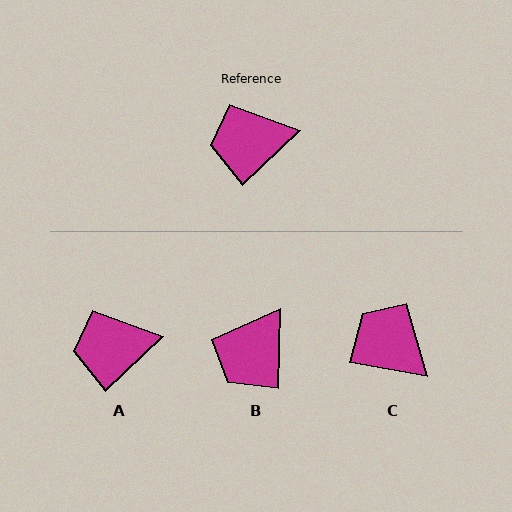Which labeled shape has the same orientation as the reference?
A.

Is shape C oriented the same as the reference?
No, it is off by about 54 degrees.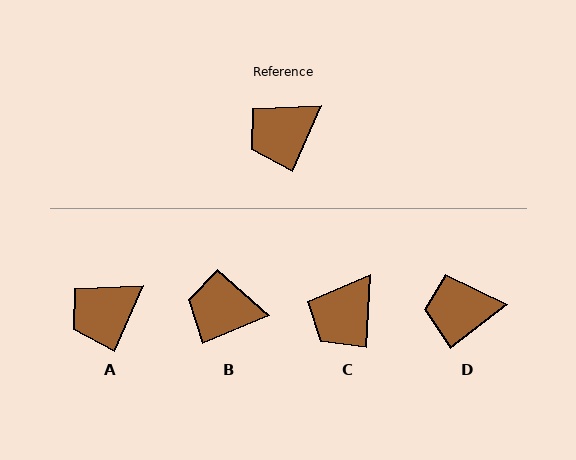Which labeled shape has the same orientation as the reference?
A.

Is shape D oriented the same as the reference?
No, it is off by about 29 degrees.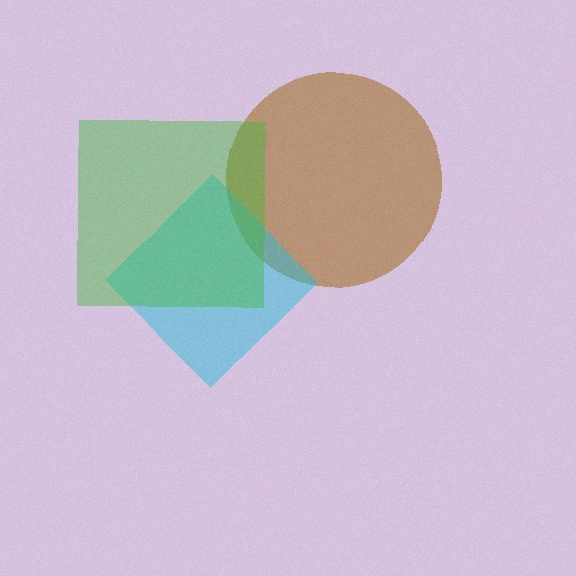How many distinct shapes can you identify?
There are 3 distinct shapes: a brown circle, a cyan diamond, a green square.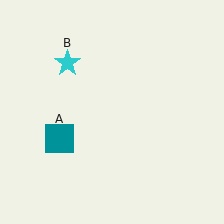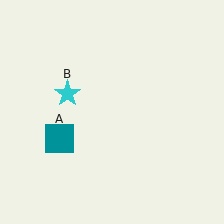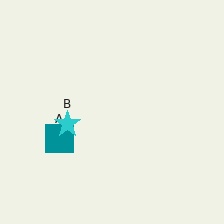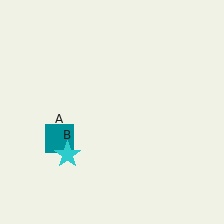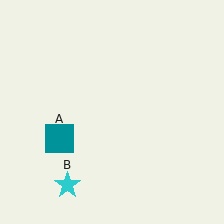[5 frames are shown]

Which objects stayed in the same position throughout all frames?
Teal square (object A) remained stationary.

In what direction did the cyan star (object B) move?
The cyan star (object B) moved down.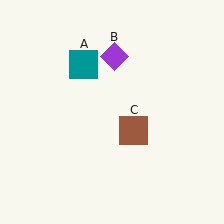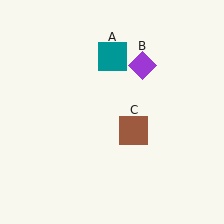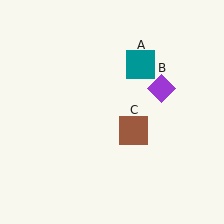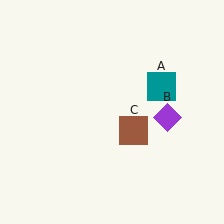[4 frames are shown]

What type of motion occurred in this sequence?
The teal square (object A), purple diamond (object B) rotated clockwise around the center of the scene.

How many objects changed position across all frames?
2 objects changed position: teal square (object A), purple diamond (object B).